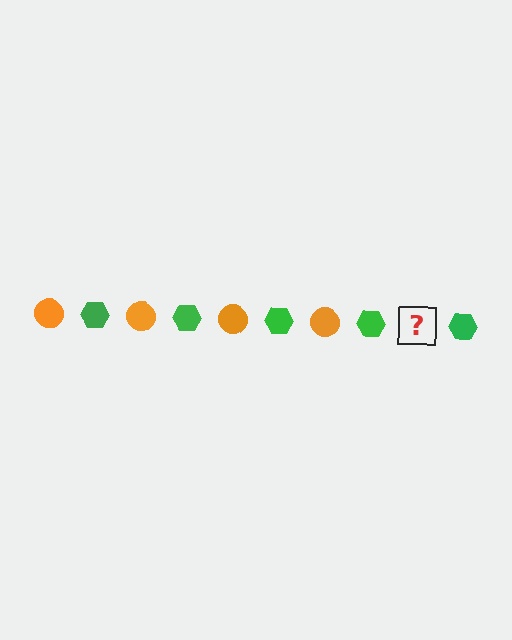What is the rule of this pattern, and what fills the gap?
The rule is that the pattern alternates between orange circle and green hexagon. The gap should be filled with an orange circle.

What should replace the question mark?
The question mark should be replaced with an orange circle.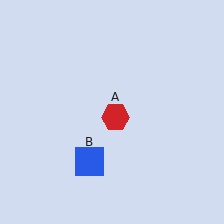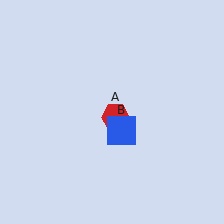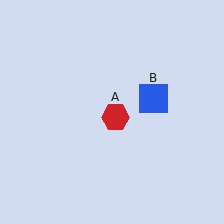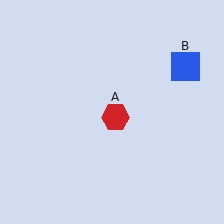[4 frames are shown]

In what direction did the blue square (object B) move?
The blue square (object B) moved up and to the right.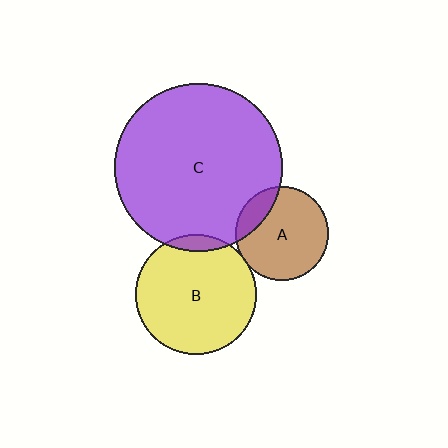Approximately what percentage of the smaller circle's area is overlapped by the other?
Approximately 5%.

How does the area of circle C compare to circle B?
Approximately 2.0 times.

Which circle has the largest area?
Circle C (purple).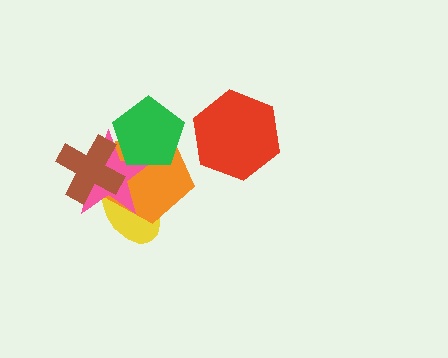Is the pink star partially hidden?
Yes, it is partially covered by another shape.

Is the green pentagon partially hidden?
No, no other shape covers it.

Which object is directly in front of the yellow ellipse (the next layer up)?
The orange pentagon is directly in front of the yellow ellipse.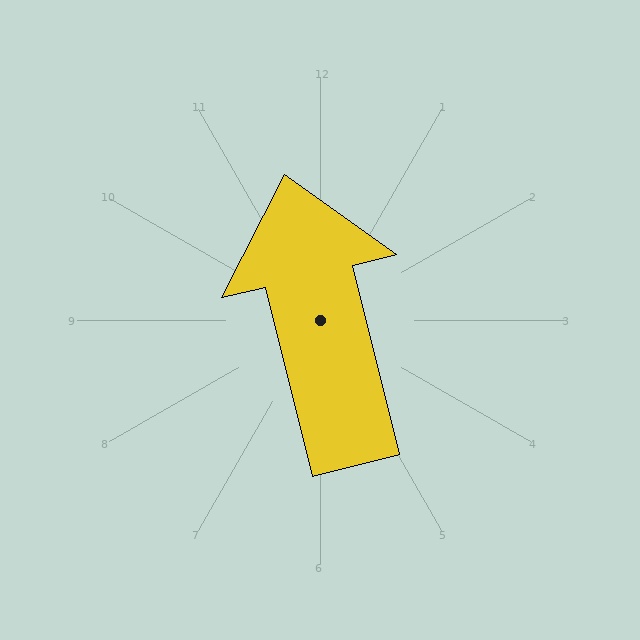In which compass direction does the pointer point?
North.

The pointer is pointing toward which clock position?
Roughly 12 o'clock.